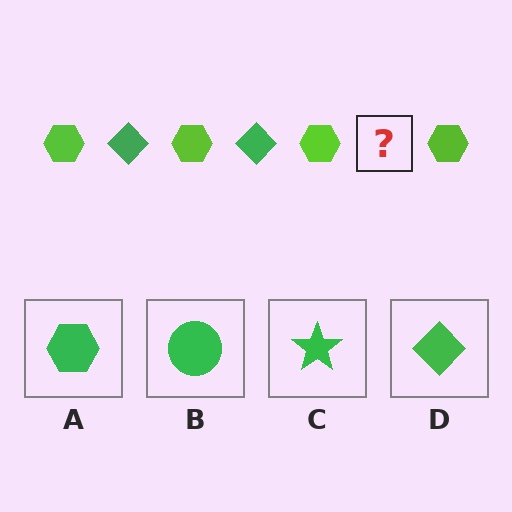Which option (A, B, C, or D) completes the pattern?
D.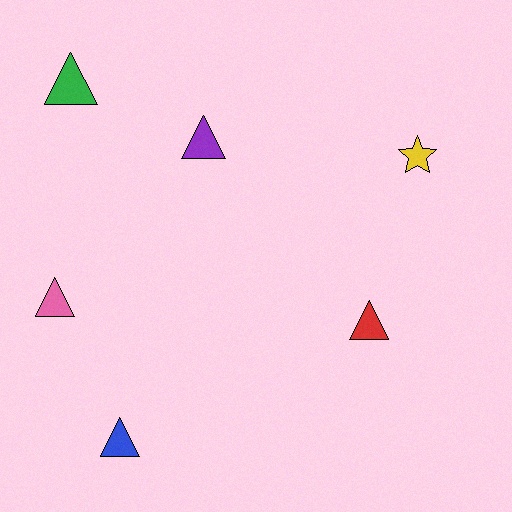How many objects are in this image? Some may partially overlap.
There are 6 objects.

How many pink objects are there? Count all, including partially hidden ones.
There is 1 pink object.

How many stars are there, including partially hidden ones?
There is 1 star.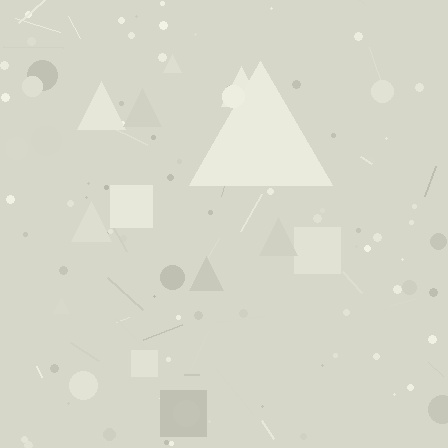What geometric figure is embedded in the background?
A triangle is embedded in the background.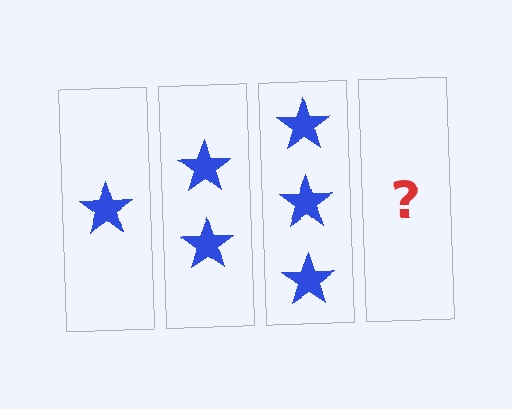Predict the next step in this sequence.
The next step is 4 stars.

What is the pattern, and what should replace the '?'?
The pattern is that each step adds one more star. The '?' should be 4 stars.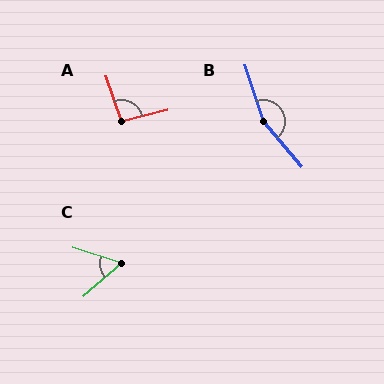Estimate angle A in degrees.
Approximately 95 degrees.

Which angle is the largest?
B, at approximately 158 degrees.